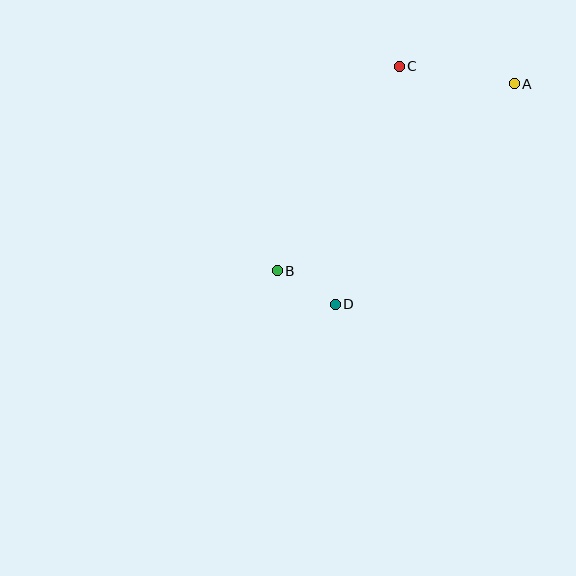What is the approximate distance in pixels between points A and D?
The distance between A and D is approximately 284 pixels.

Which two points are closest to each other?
Points B and D are closest to each other.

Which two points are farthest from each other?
Points A and B are farthest from each other.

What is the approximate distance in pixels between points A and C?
The distance between A and C is approximately 116 pixels.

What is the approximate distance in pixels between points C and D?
The distance between C and D is approximately 246 pixels.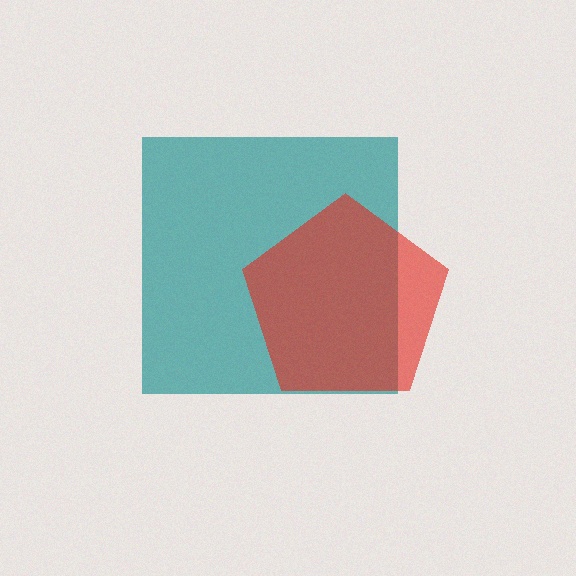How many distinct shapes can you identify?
There are 2 distinct shapes: a teal square, a red pentagon.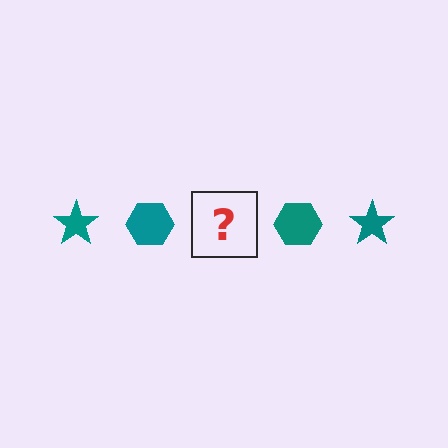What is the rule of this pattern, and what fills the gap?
The rule is that the pattern cycles through star, hexagon shapes in teal. The gap should be filled with a teal star.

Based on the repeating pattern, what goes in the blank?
The blank should be a teal star.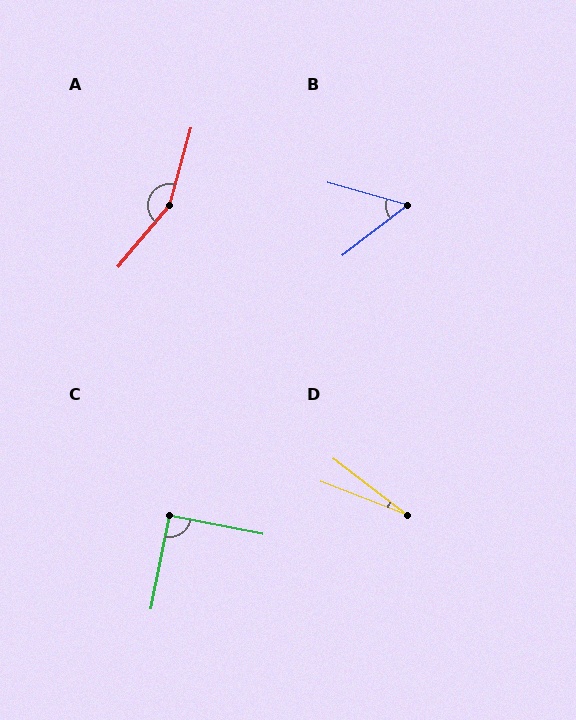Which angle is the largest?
A, at approximately 155 degrees.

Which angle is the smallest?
D, at approximately 16 degrees.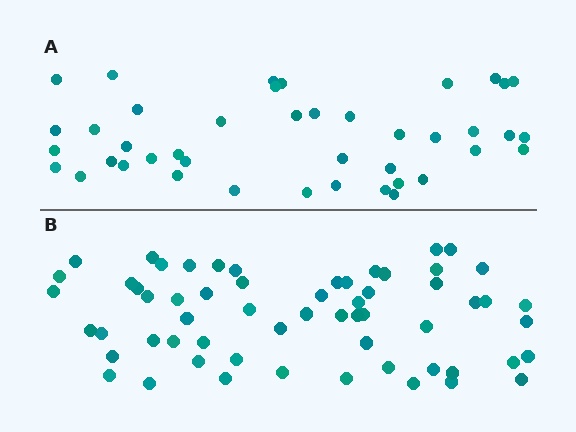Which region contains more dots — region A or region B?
Region B (the bottom region) has more dots.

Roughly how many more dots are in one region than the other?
Region B has approximately 20 more dots than region A.